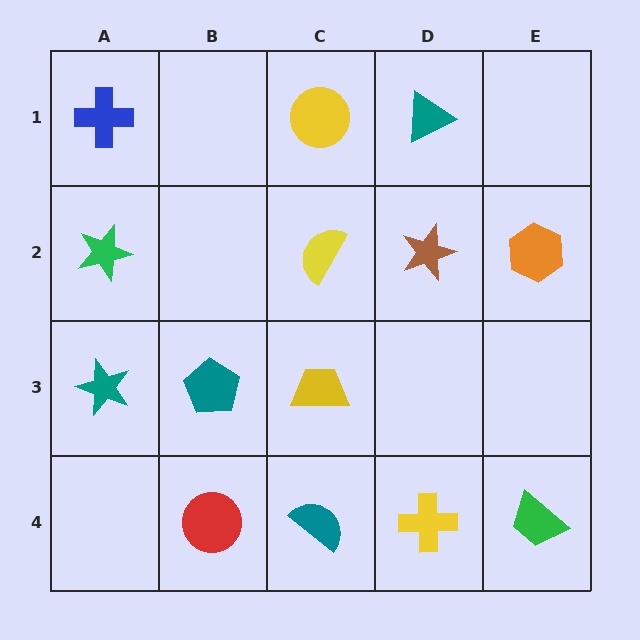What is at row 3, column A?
A teal star.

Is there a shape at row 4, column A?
No, that cell is empty.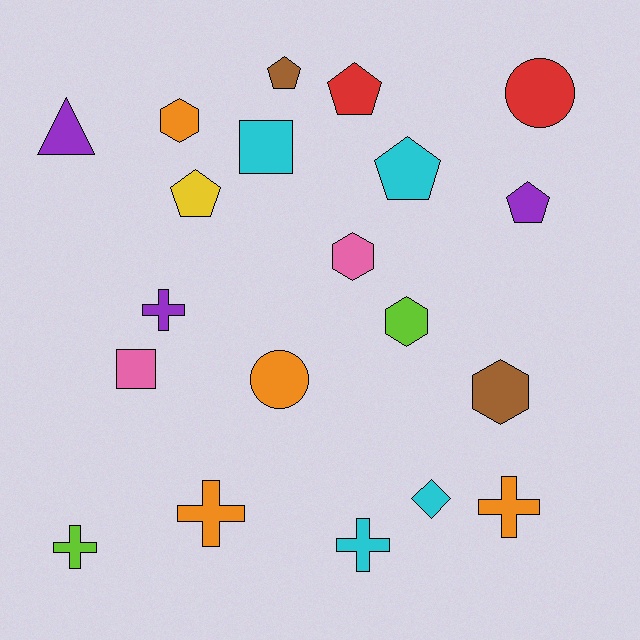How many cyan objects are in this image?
There are 4 cyan objects.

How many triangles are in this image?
There is 1 triangle.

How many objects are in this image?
There are 20 objects.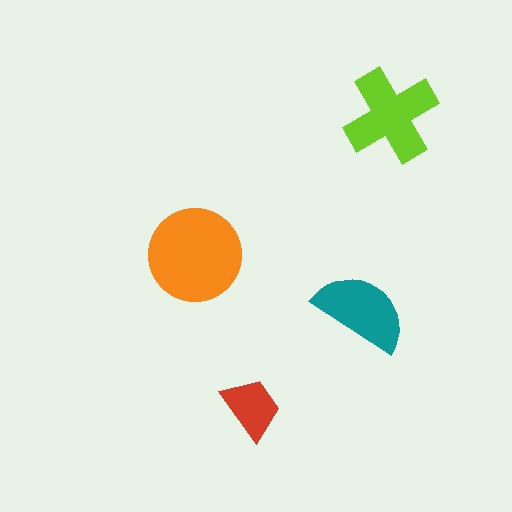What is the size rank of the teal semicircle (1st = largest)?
3rd.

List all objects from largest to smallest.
The orange circle, the lime cross, the teal semicircle, the red trapezoid.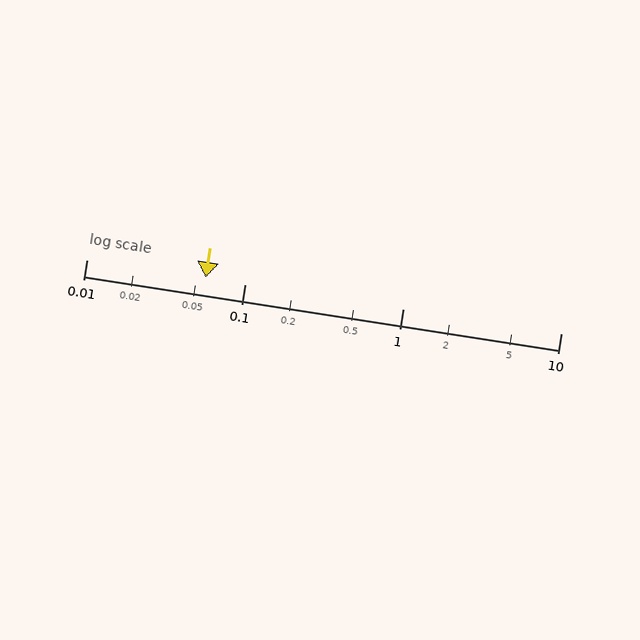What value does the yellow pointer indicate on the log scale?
The pointer indicates approximately 0.057.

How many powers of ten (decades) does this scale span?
The scale spans 3 decades, from 0.01 to 10.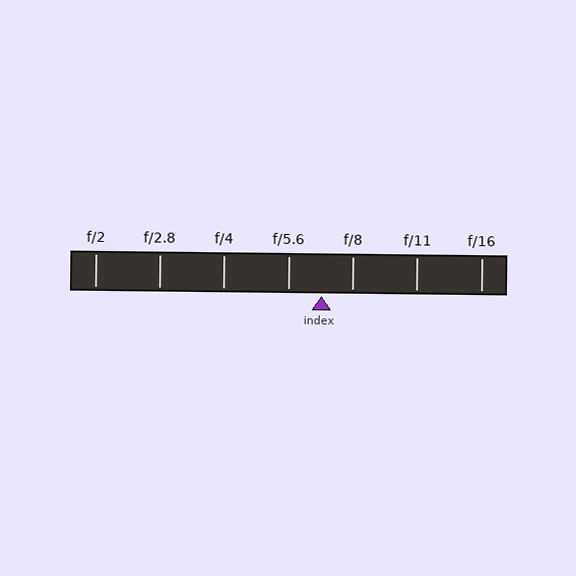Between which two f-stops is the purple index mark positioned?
The index mark is between f/5.6 and f/8.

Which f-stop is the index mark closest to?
The index mark is closest to f/8.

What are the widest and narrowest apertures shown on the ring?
The widest aperture shown is f/2 and the narrowest is f/16.